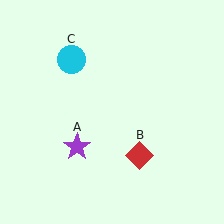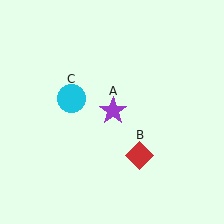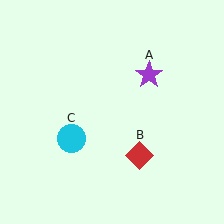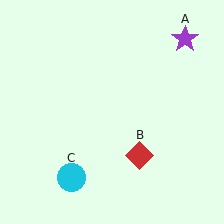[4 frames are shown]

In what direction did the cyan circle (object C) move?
The cyan circle (object C) moved down.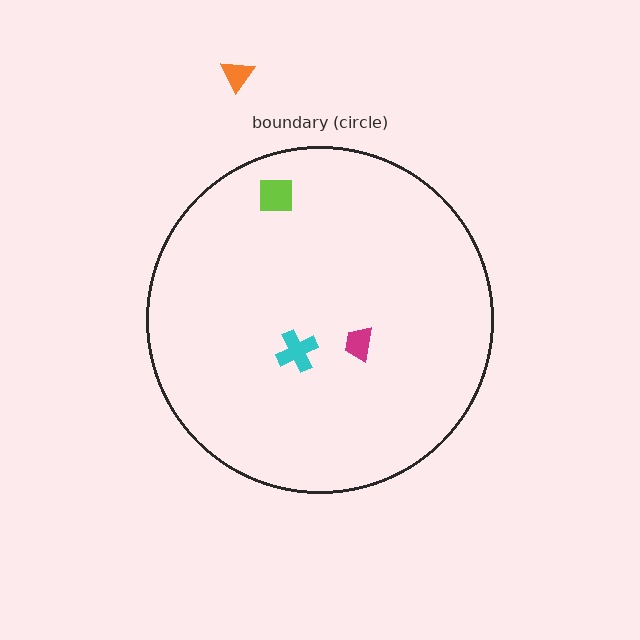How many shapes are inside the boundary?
3 inside, 1 outside.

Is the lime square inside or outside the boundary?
Inside.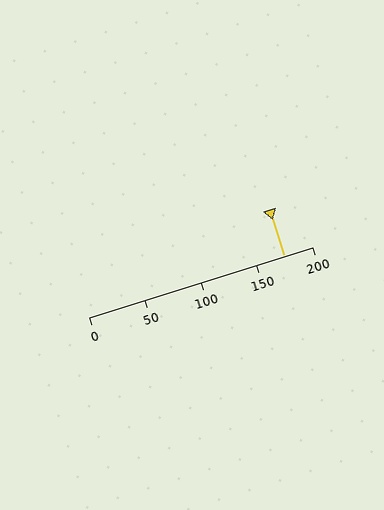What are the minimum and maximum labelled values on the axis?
The axis runs from 0 to 200.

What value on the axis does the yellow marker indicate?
The marker indicates approximately 175.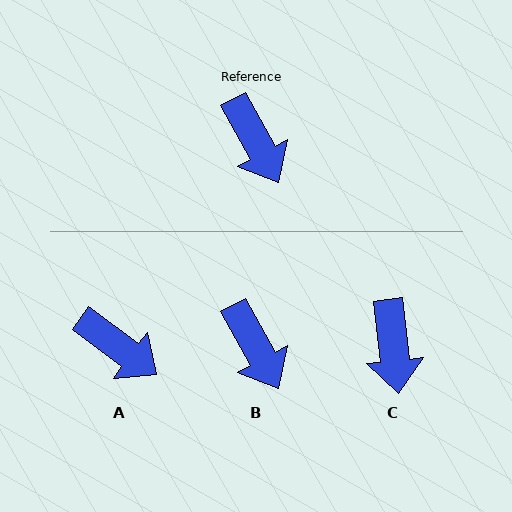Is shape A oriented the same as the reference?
No, it is off by about 25 degrees.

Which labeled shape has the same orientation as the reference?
B.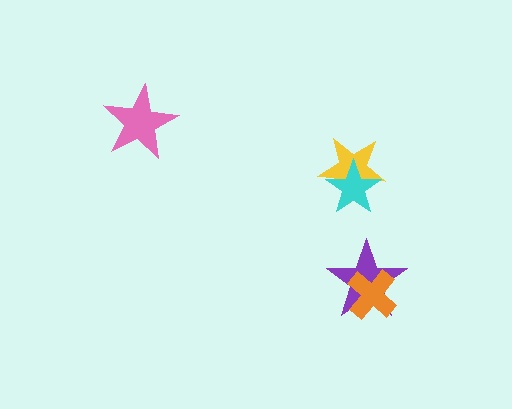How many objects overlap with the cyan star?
1 object overlaps with the cyan star.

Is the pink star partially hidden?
No, no other shape covers it.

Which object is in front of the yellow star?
The cyan star is in front of the yellow star.